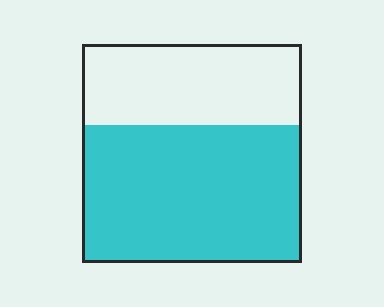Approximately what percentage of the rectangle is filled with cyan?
Approximately 65%.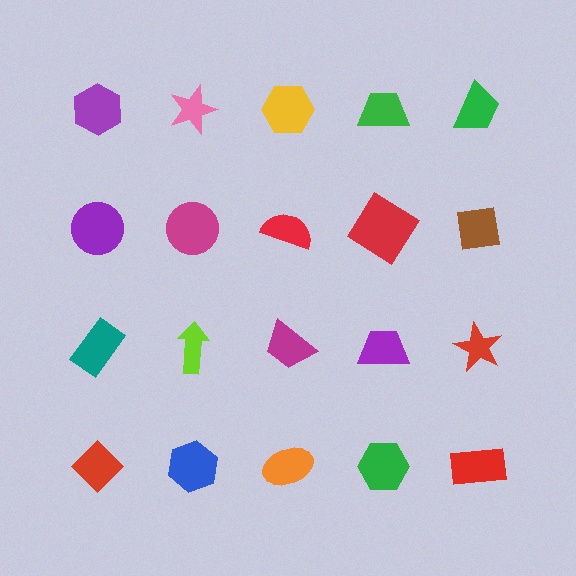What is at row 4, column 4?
A green hexagon.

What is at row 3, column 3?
A magenta trapezoid.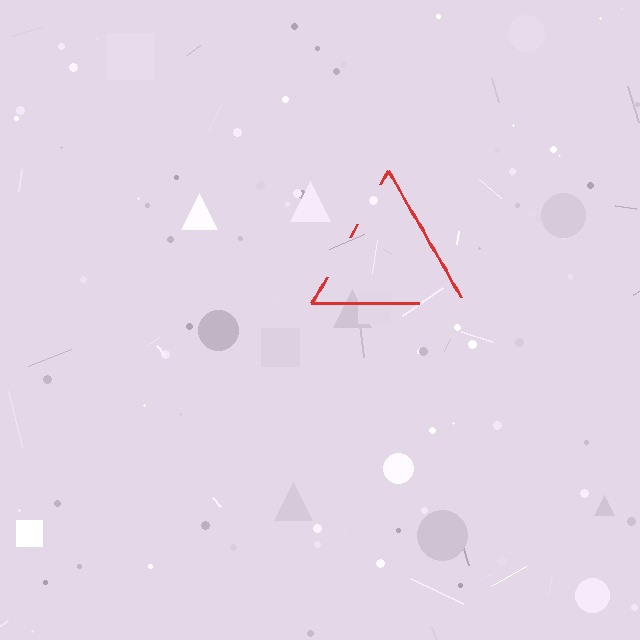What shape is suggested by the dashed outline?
The dashed outline suggests a triangle.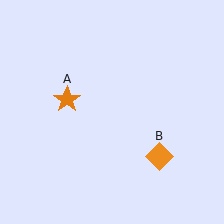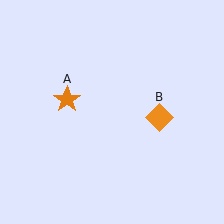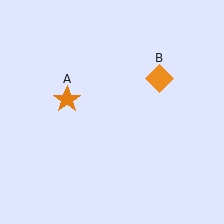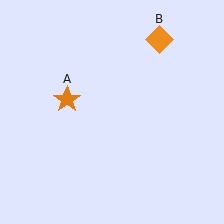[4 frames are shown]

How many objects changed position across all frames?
1 object changed position: orange diamond (object B).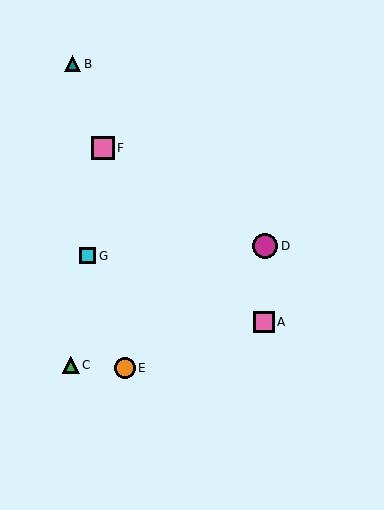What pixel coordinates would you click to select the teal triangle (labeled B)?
Click at (73, 64) to select the teal triangle B.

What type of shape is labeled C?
Shape C is a green triangle.